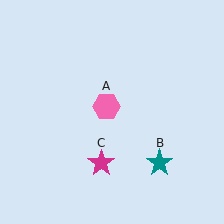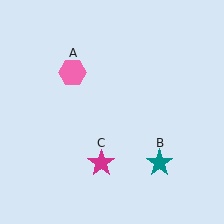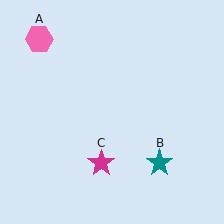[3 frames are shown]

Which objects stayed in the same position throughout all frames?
Teal star (object B) and magenta star (object C) remained stationary.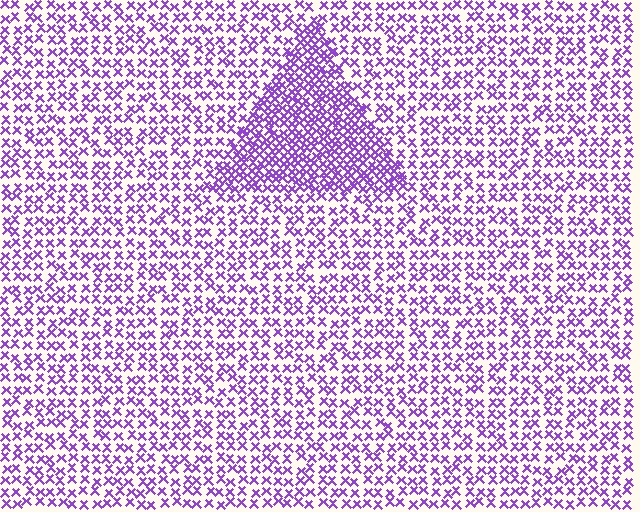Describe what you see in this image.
The image contains small purple elements arranged at two different densities. A triangle-shaped region is visible where the elements are more densely packed than the surrounding area.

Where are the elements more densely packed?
The elements are more densely packed inside the triangle boundary.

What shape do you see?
I see a triangle.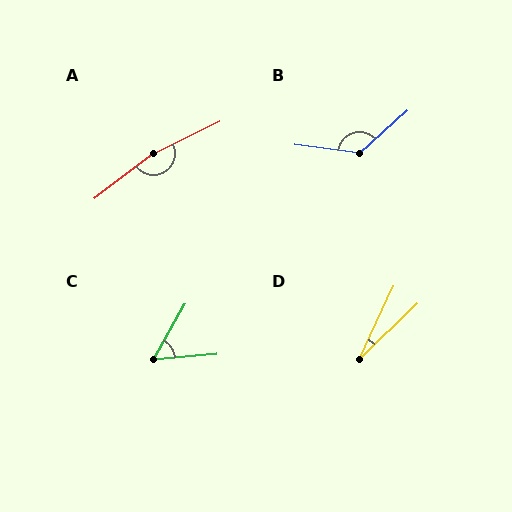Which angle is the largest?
A, at approximately 169 degrees.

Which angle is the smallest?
D, at approximately 21 degrees.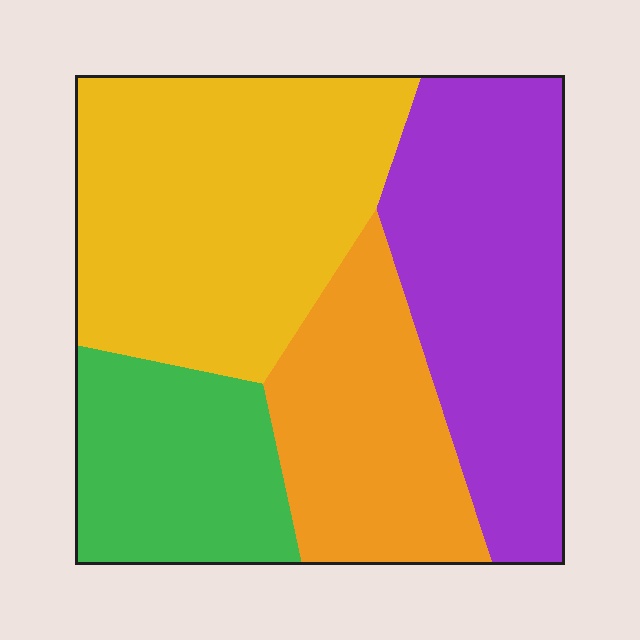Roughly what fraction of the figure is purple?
Purple takes up between a quarter and a half of the figure.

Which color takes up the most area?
Yellow, at roughly 35%.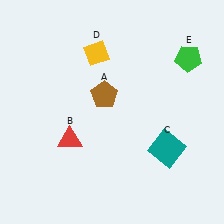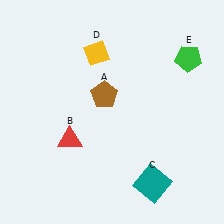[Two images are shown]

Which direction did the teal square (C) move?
The teal square (C) moved down.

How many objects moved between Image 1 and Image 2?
1 object moved between the two images.